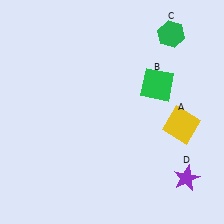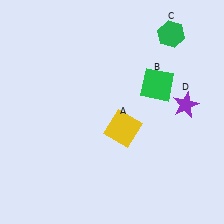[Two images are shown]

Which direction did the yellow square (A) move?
The yellow square (A) moved left.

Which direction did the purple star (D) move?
The purple star (D) moved up.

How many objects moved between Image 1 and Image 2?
2 objects moved between the two images.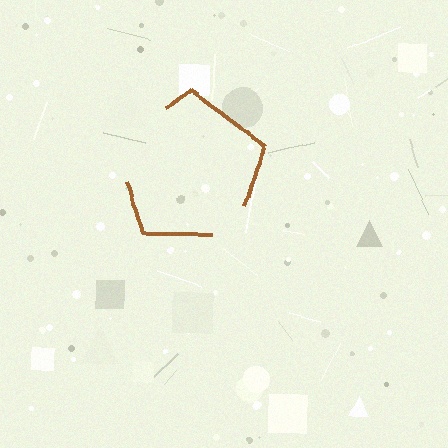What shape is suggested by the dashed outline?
The dashed outline suggests a pentagon.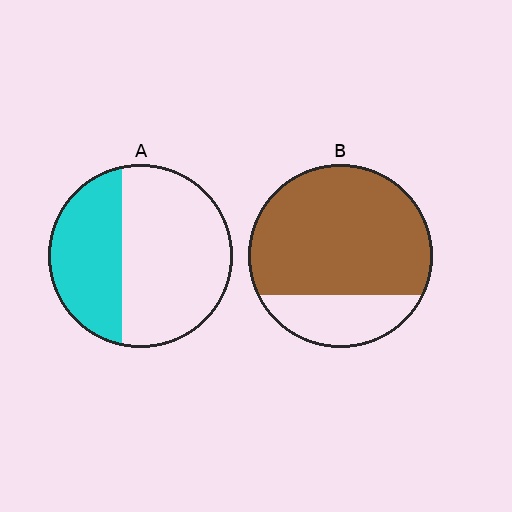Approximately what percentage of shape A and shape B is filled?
A is approximately 35% and B is approximately 75%.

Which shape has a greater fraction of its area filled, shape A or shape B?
Shape B.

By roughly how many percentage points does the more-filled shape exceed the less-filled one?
By roughly 40 percentage points (B over A).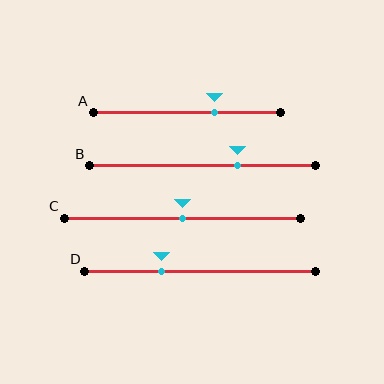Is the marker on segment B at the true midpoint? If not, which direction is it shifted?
No, the marker on segment B is shifted to the right by about 15% of the segment length.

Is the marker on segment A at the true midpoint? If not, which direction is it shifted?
No, the marker on segment A is shifted to the right by about 15% of the segment length.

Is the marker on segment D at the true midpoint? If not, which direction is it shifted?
No, the marker on segment D is shifted to the left by about 17% of the segment length.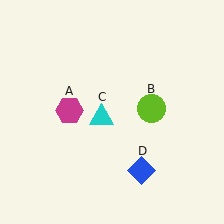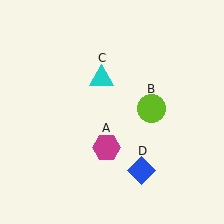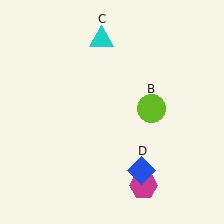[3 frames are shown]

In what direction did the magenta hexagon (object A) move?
The magenta hexagon (object A) moved down and to the right.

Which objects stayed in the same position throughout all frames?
Lime circle (object B) and blue diamond (object D) remained stationary.